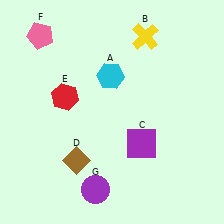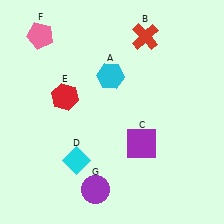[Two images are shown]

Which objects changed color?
B changed from yellow to red. D changed from brown to cyan.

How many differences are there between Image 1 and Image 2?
There are 2 differences between the two images.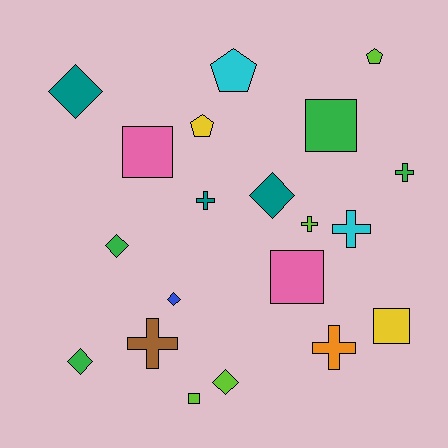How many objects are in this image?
There are 20 objects.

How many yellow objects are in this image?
There are 2 yellow objects.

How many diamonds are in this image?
There are 6 diamonds.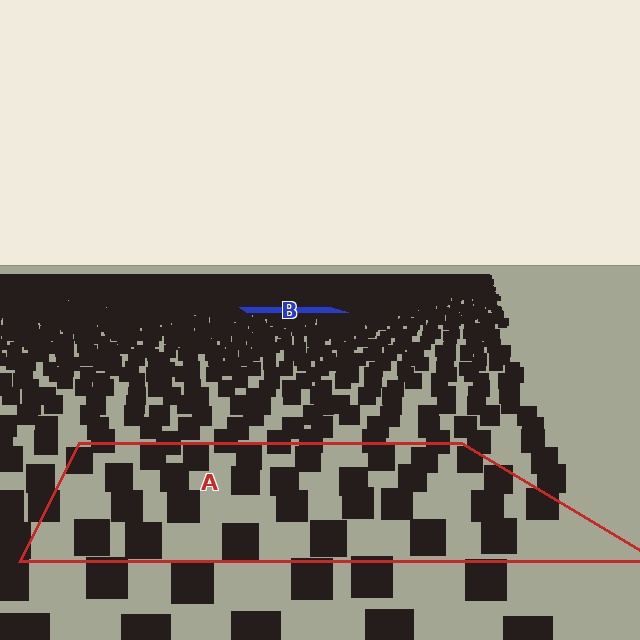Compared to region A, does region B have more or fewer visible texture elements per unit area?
Region B has more texture elements per unit area — they are packed more densely because it is farther away.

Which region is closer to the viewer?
Region A is closer. The texture elements there are larger and more spread out.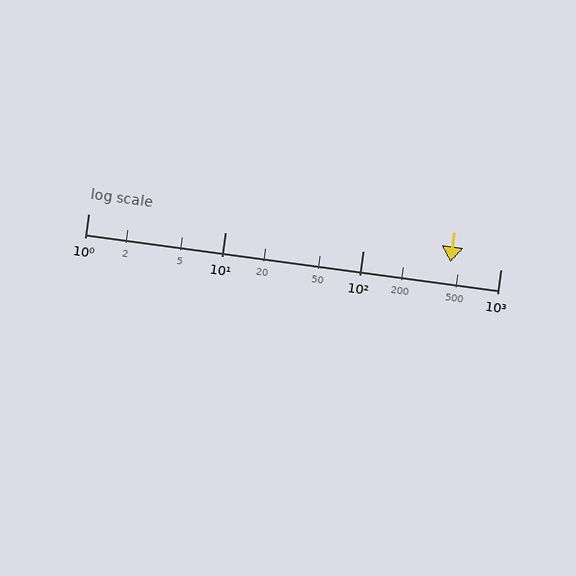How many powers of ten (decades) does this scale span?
The scale spans 3 decades, from 1 to 1000.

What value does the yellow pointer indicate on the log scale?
The pointer indicates approximately 430.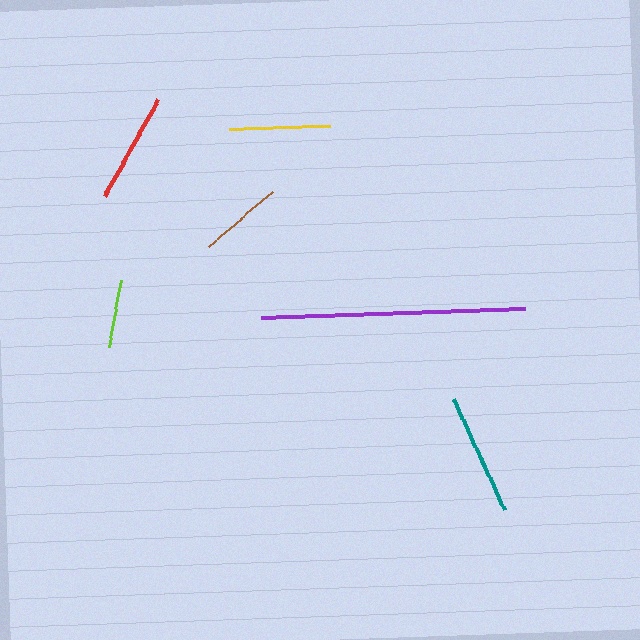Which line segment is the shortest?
The lime line is the shortest at approximately 68 pixels.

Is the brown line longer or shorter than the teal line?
The teal line is longer than the brown line.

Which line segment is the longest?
The purple line is the longest at approximately 263 pixels.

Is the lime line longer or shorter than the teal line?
The teal line is longer than the lime line.